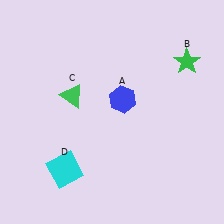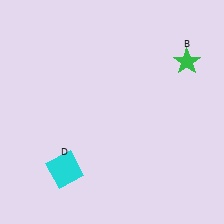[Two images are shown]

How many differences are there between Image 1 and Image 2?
There are 2 differences between the two images.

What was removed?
The blue hexagon (A), the green triangle (C) were removed in Image 2.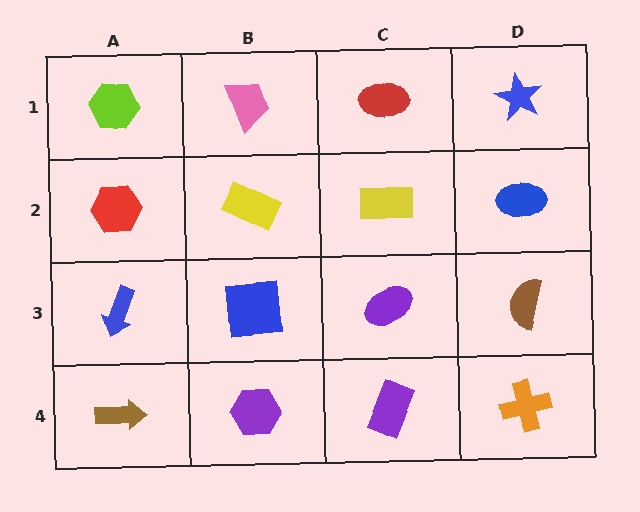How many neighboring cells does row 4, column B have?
3.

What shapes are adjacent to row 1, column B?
A yellow rectangle (row 2, column B), a lime hexagon (row 1, column A), a red ellipse (row 1, column C).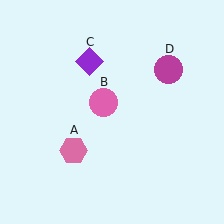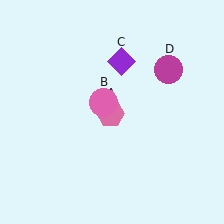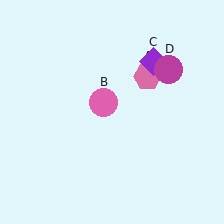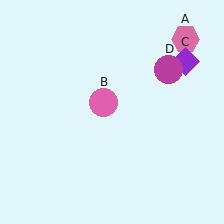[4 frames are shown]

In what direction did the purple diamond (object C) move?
The purple diamond (object C) moved right.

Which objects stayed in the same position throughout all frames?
Pink circle (object B) and magenta circle (object D) remained stationary.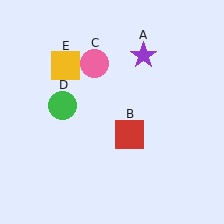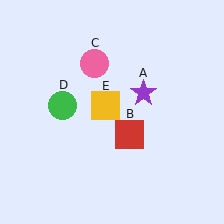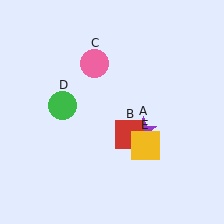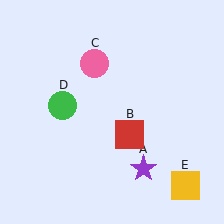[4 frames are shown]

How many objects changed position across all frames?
2 objects changed position: purple star (object A), yellow square (object E).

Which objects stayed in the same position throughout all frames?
Red square (object B) and pink circle (object C) and green circle (object D) remained stationary.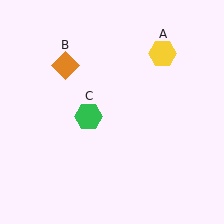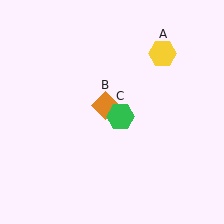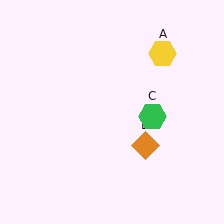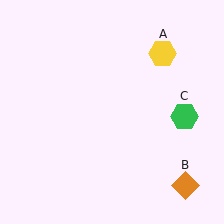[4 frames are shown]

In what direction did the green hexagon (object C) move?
The green hexagon (object C) moved right.